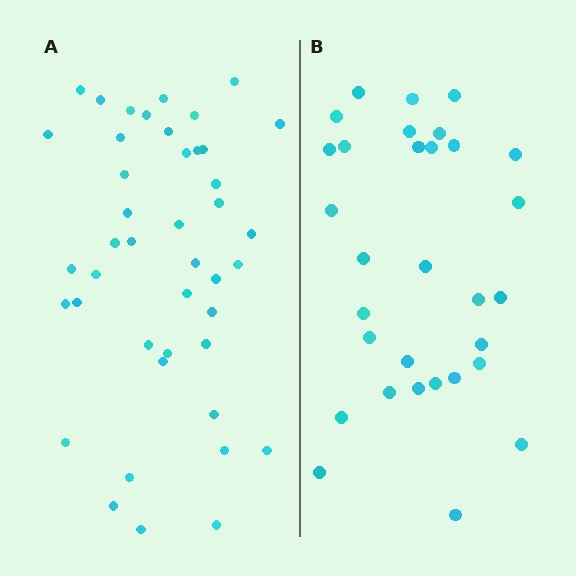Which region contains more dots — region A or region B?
Region A (the left region) has more dots.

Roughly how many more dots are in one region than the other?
Region A has roughly 12 or so more dots than region B.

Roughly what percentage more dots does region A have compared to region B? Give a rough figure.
About 40% more.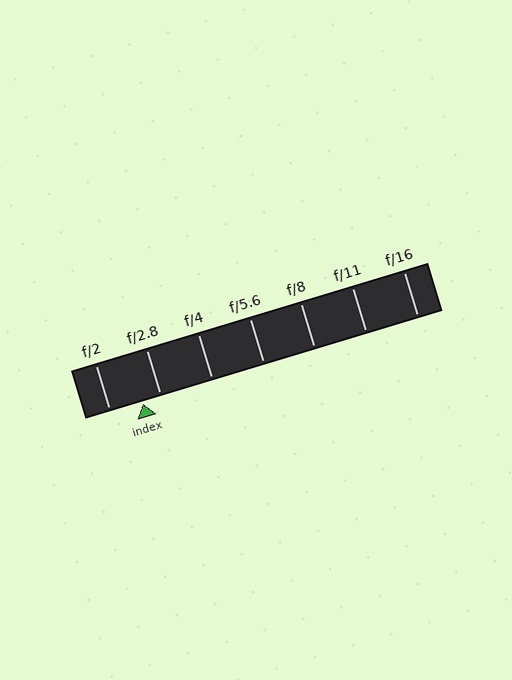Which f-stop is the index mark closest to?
The index mark is closest to f/2.8.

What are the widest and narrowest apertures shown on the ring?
The widest aperture shown is f/2 and the narrowest is f/16.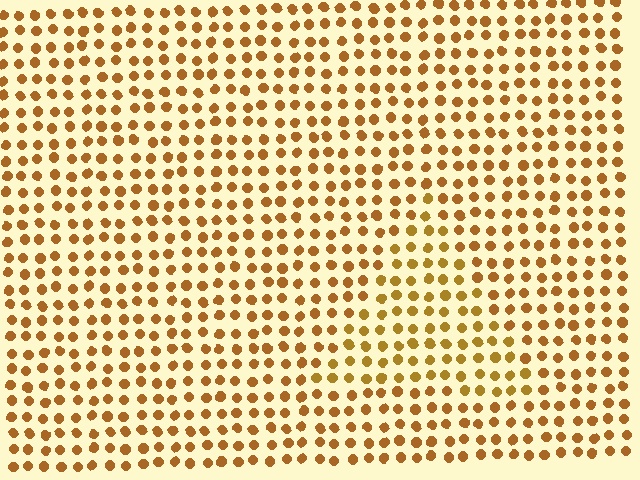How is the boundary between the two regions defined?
The boundary is defined purely by a slight shift in hue (about 13 degrees). Spacing, size, and orientation are identical on both sides.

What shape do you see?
I see a triangle.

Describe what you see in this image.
The image is filled with small brown elements in a uniform arrangement. A triangle-shaped region is visible where the elements are tinted to a slightly different hue, forming a subtle color boundary.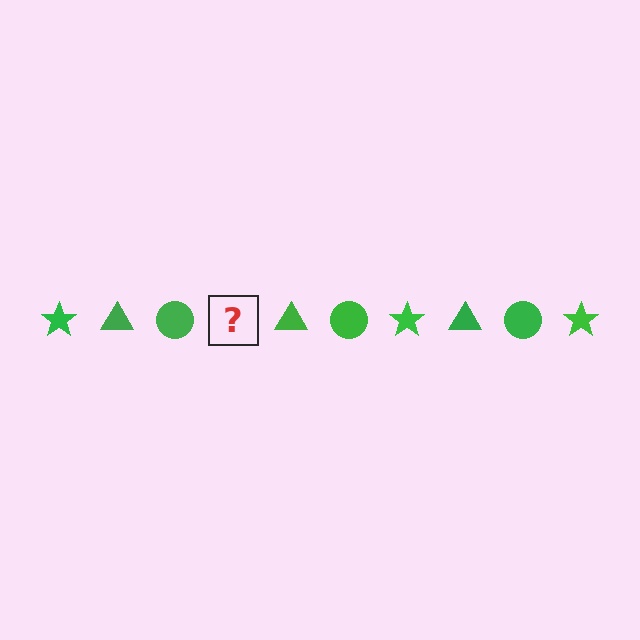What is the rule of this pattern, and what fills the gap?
The rule is that the pattern cycles through star, triangle, circle shapes in green. The gap should be filled with a green star.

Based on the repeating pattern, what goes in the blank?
The blank should be a green star.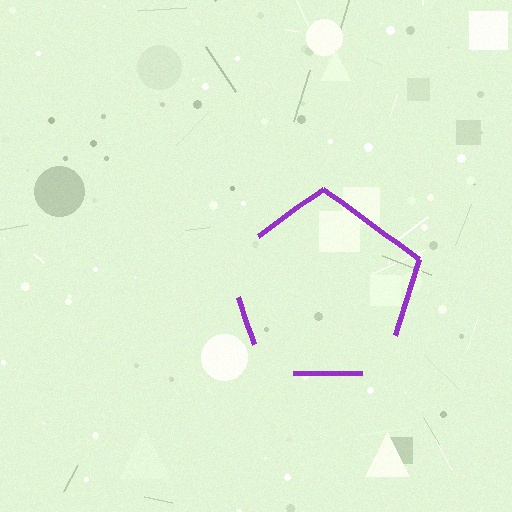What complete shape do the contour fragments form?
The contour fragments form a pentagon.